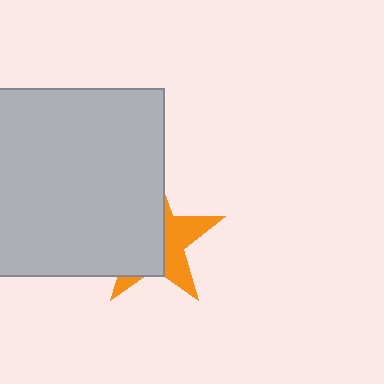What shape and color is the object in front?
The object in front is a light gray square.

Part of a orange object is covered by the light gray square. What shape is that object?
It is a star.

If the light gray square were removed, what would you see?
You would see the complete orange star.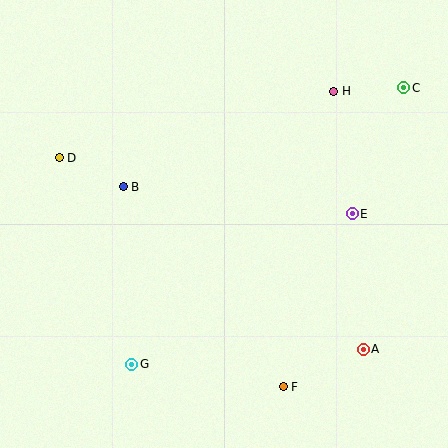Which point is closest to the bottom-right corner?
Point A is closest to the bottom-right corner.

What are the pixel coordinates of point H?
Point H is at (334, 91).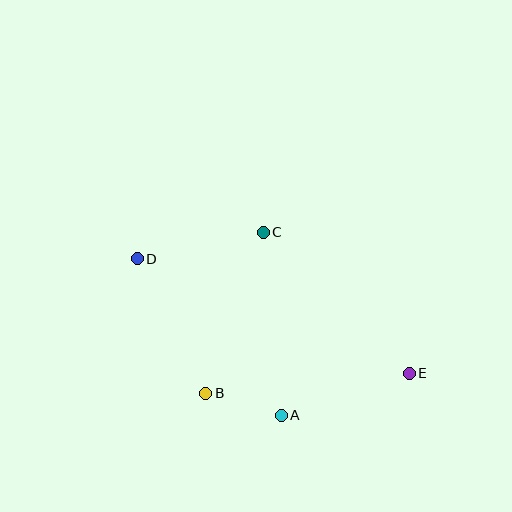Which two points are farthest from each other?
Points D and E are farthest from each other.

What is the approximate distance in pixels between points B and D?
The distance between B and D is approximately 151 pixels.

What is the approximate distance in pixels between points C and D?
The distance between C and D is approximately 129 pixels.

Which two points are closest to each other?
Points A and B are closest to each other.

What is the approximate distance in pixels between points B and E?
The distance between B and E is approximately 205 pixels.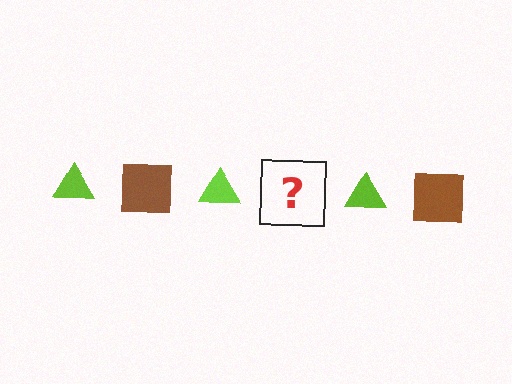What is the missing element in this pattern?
The missing element is a brown square.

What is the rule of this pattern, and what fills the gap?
The rule is that the pattern alternates between lime triangle and brown square. The gap should be filled with a brown square.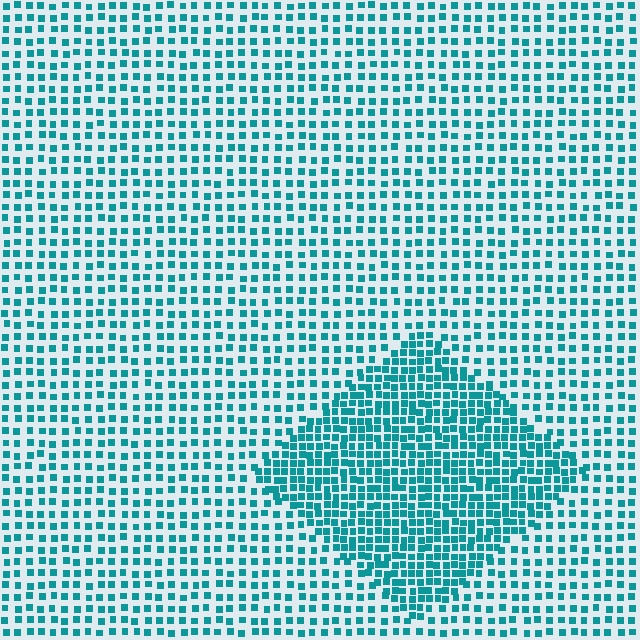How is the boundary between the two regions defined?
The boundary is defined by a change in element density (approximately 1.9x ratio). All elements are the same color, size, and shape.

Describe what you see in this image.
The image contains small teal elements arranged at two different densities. A diamond-shaped region is visible where the elements are more densely packed than the surrounding area.